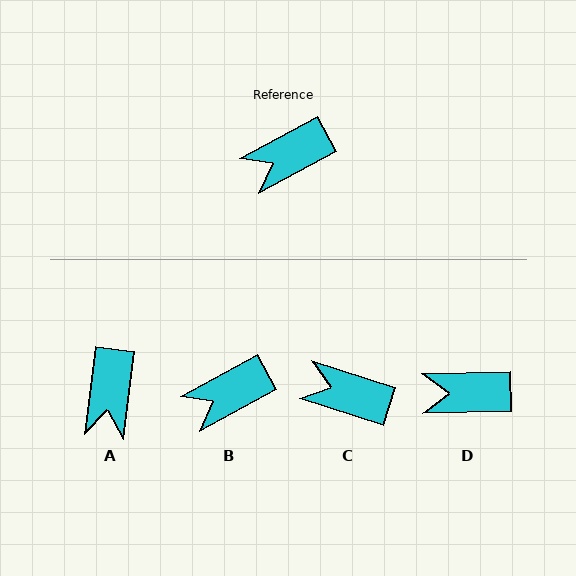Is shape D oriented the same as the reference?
No, it is off by about 27 degrees.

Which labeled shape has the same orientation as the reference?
B.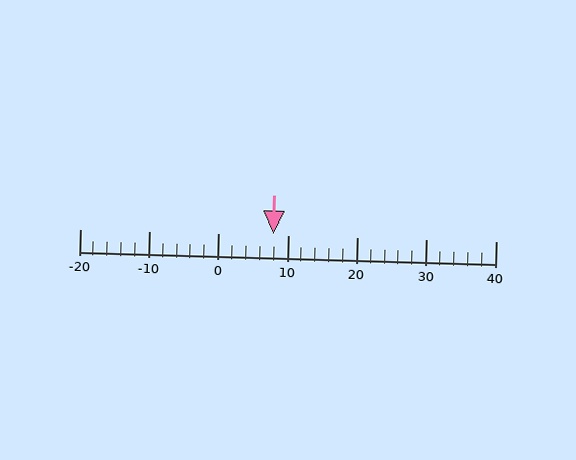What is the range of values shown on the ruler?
The ruler shows values from -20 to 40.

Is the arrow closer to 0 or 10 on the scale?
The arrow is closer to 10.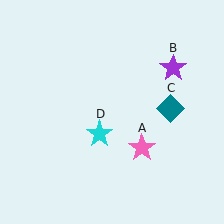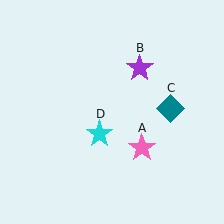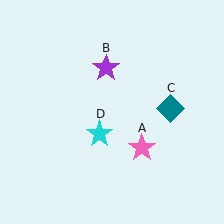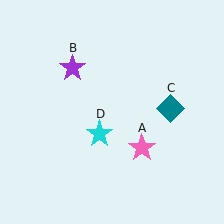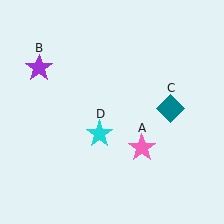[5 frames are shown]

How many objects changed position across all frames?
1 object changed position: purple star (object B).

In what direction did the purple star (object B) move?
The purple star (object B) moved left.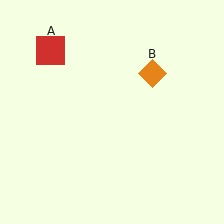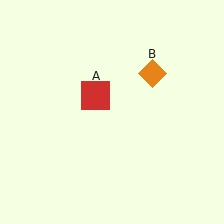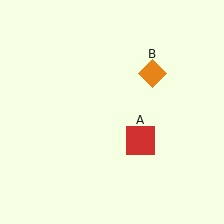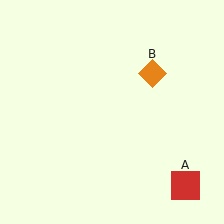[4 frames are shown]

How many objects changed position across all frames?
1 object changed position: red square (object A).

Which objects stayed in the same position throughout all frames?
Orange diamond (object B) remained stationary.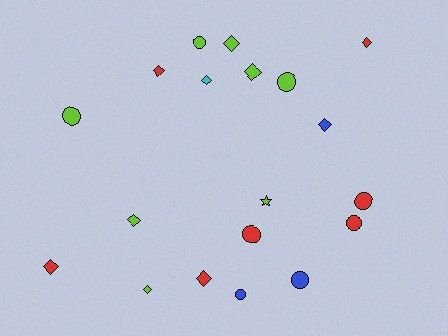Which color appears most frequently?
Lime, with 8 objects.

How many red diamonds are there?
There are 4 red diamonds.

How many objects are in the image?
There are 19 objects.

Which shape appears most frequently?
Diamond, with 10 objects.